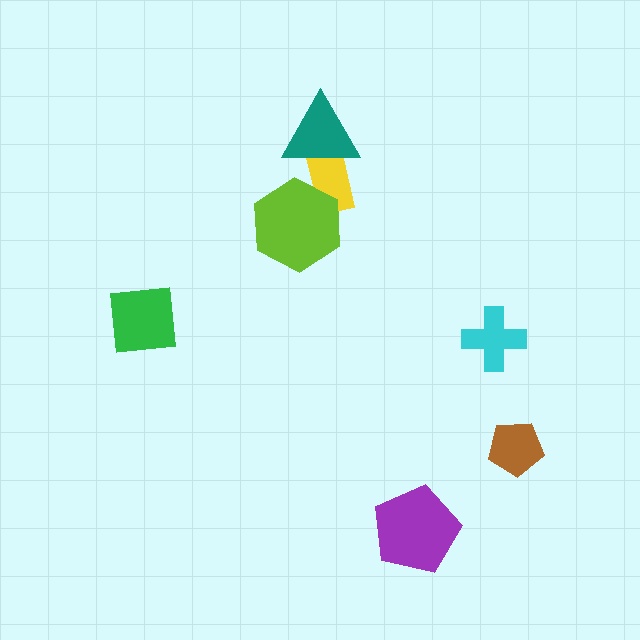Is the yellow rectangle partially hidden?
Yes, it is partially covered by another shape.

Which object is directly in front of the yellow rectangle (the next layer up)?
The teal triangle is directly in front of the yellow rectangle.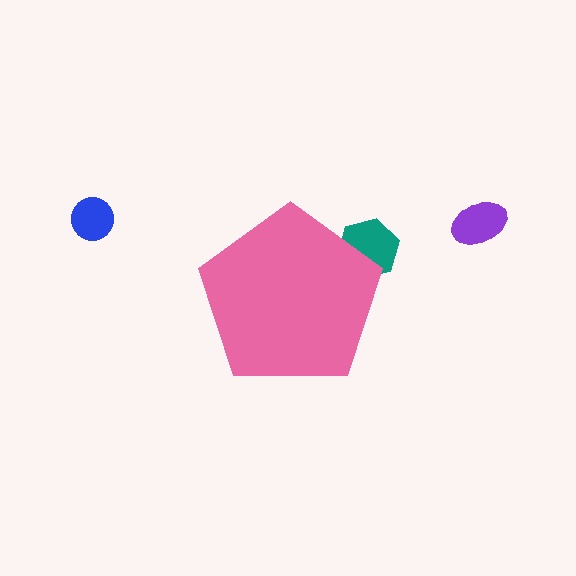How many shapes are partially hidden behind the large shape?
1 shape is partially hidden.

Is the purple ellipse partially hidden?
No, the purple ellipse is fully visible.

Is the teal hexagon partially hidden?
Yes, the teal hexagon is partially hidden behind the pink pentagon.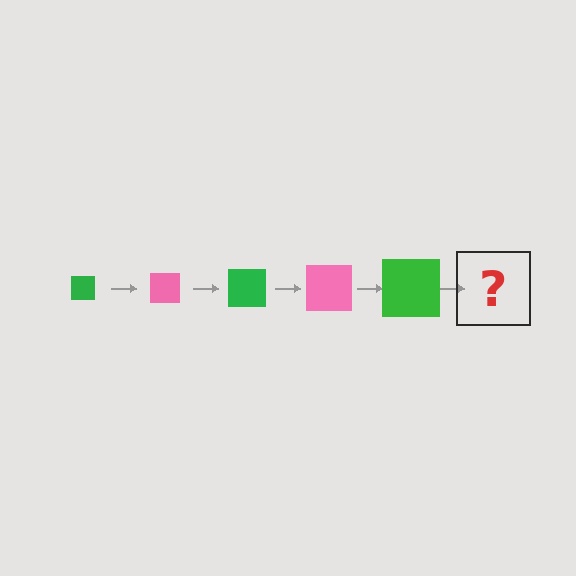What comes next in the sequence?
The next element should be a pink square, larger than the previous one.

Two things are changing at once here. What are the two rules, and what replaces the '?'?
The two rules are that the square grows larger each step and the color cycles through green and pink. The '?' should be a pink square, larger than the previous one.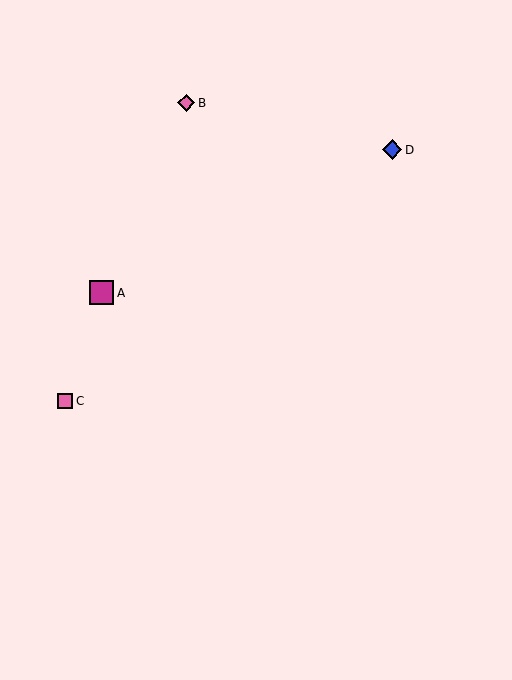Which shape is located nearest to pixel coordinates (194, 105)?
The pink diamond (labeled B) at (186, 103) is nearest to that location.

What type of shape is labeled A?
Shape A is a magenta square.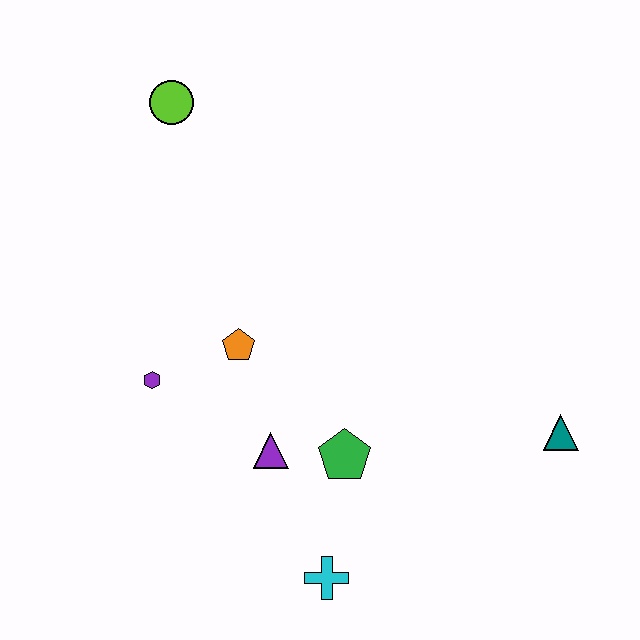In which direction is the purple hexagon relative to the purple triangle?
The purple hexagon is to the left of the purple triangle.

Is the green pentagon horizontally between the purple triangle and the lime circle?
No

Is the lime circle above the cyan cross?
Yes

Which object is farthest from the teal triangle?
The lime circle is farthest from the teal triangle.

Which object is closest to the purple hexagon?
The orange pentagon is closest to the purple hexagon.